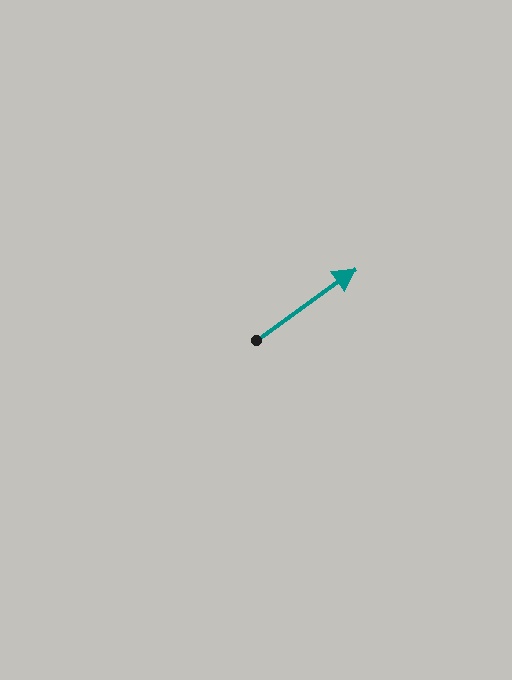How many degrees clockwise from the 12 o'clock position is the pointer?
Approximately 54 degrees.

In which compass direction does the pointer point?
Northeast.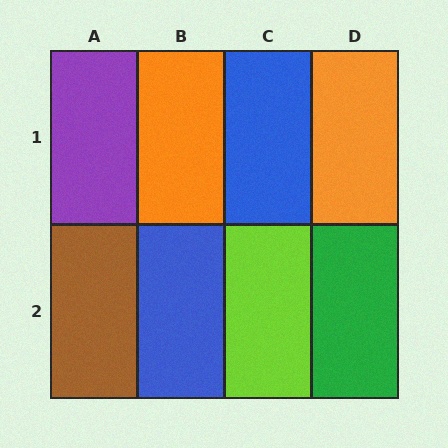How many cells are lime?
1 cell is lime.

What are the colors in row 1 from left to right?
Purple, orange, blue, orange.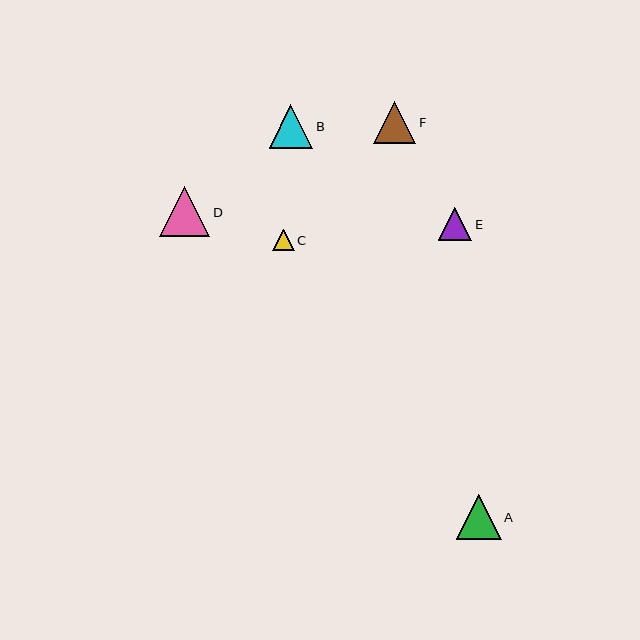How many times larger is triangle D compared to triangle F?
Triangle D is approximately 1.2 times the size of triangle F.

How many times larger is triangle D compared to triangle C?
Triangle D is approximately 2.3 times the size of triangle C.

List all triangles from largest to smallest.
From largest to smallest: D, A, B, F, E, C.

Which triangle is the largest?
Triangle D is the largest with a size of approximately 51 pixels.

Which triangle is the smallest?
Triangle C is the smallest with a size of approximately 22 pixels.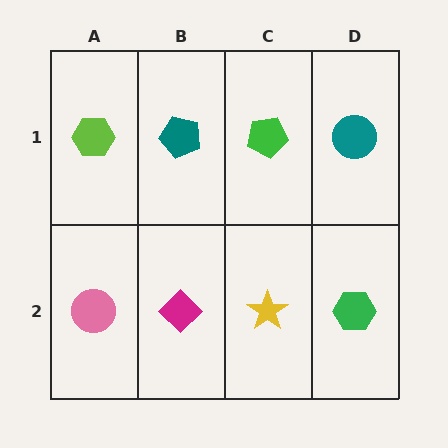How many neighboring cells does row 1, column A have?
2.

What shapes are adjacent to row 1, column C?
A yellow star (row 2, column C), a teal pentagon (row 1, column B), a teal circle (row 1, column D).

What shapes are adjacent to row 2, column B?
A teal pentagon (row 1, column B), a pink circle (row 2, column A), a yellow star (row 2, column C).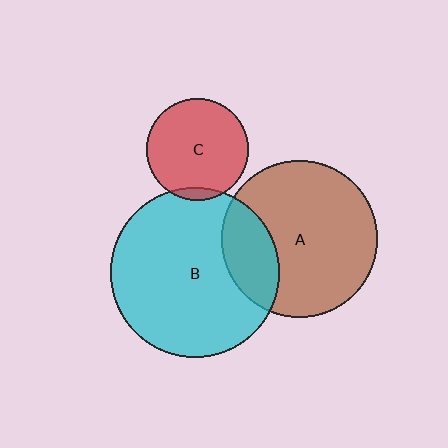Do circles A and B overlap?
Yes.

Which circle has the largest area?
Circle B (cyan).